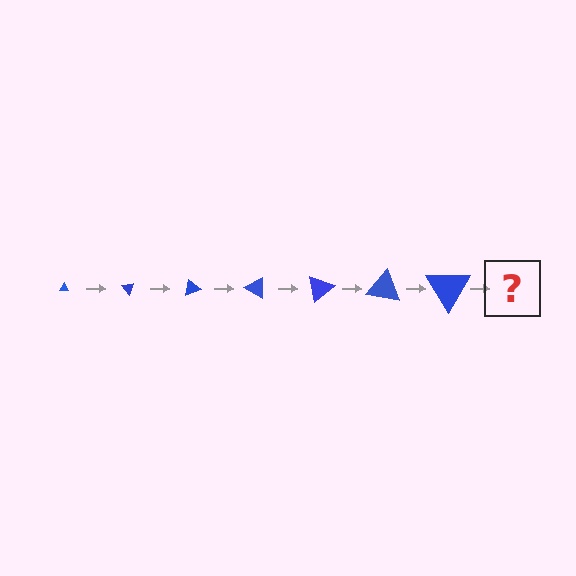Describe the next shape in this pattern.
It should be a triangle, larger than the previous one and rotated 350 degrees from the start.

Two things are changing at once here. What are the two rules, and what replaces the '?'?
The two rules are that the triangle grows larger each step and it rotates 50 degrees each step. The '?' should be a triangle, larger than the previous one and rotated 350 degrees from the start.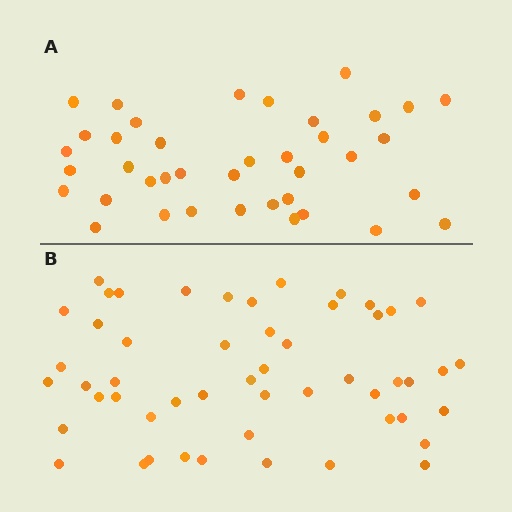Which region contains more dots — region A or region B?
Region B (the bottom region) has more dots.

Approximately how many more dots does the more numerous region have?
Region B has approximately 15 more dots than region A.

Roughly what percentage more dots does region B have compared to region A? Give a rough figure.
About 35% more.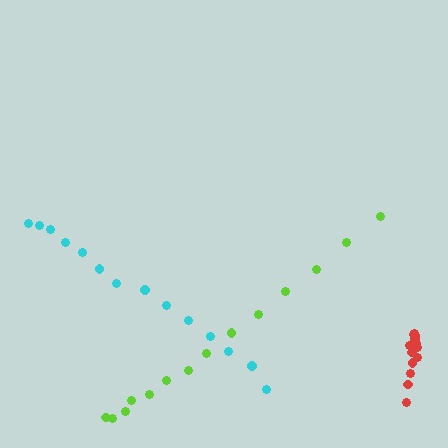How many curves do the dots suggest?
There are 3 distinct paths.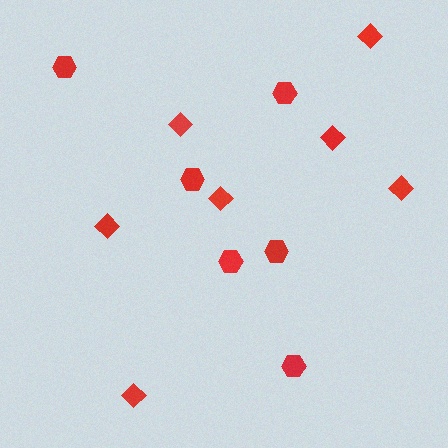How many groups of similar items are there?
There are 2 groups: one group of diamonds (7) and one group of hexagons (6).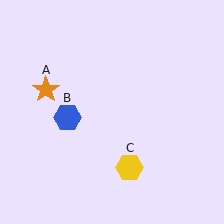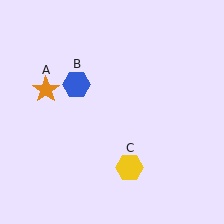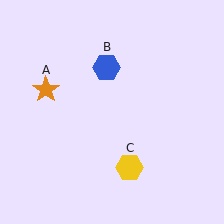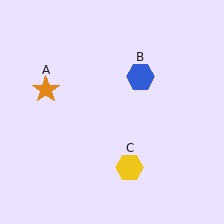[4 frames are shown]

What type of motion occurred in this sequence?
The blue hexagon (object B) rotated clockwise around the center of the scene.